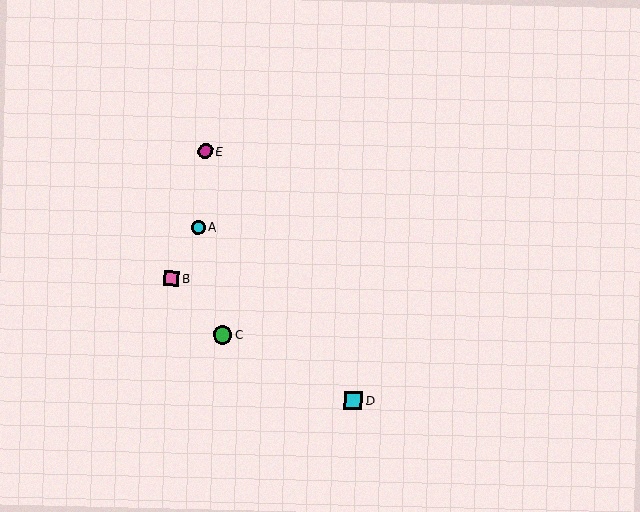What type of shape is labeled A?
Shape A is a cyan circle.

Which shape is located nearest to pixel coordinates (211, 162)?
The magenta circle (labeled E) at (205, 151) is nearest to that location.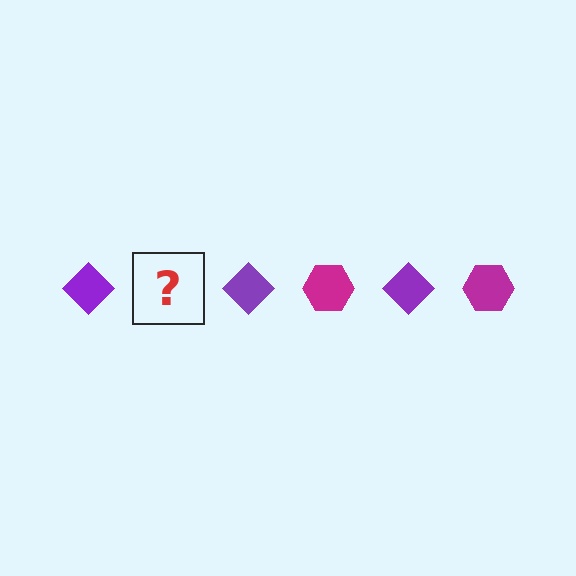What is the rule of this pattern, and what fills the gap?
The rule is that the pattern alternates between purple diamond and magenta hexagon. The gap should be filled with a magenta hexagon.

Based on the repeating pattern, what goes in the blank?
The blank should be a magenta hexagon.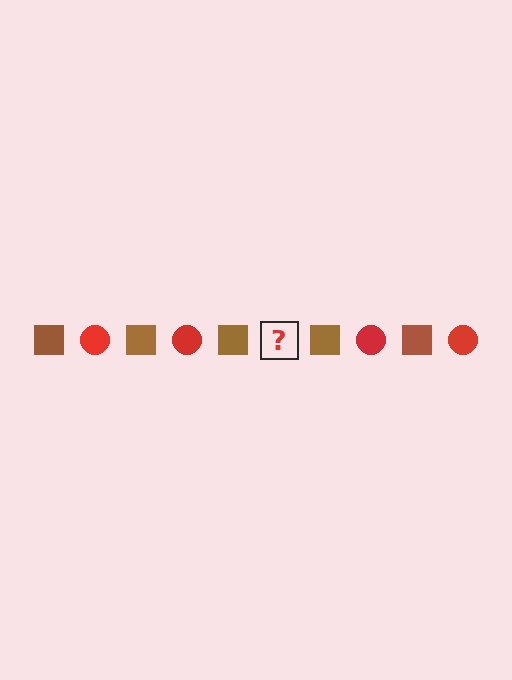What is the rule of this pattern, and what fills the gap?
The rule is that the pattern alternates between brown square and red circle. The gap should be filled with a red circle.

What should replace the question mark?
The question mark should be replaced with a red circle.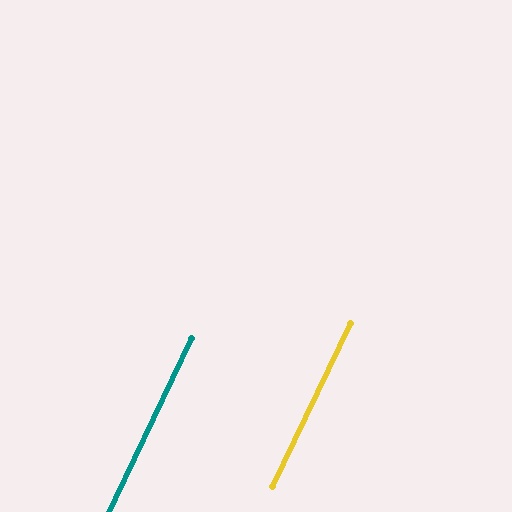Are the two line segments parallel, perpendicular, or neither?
Parallel — their directions differ by only 0.0°.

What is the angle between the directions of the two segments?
Approximately 0 degrees.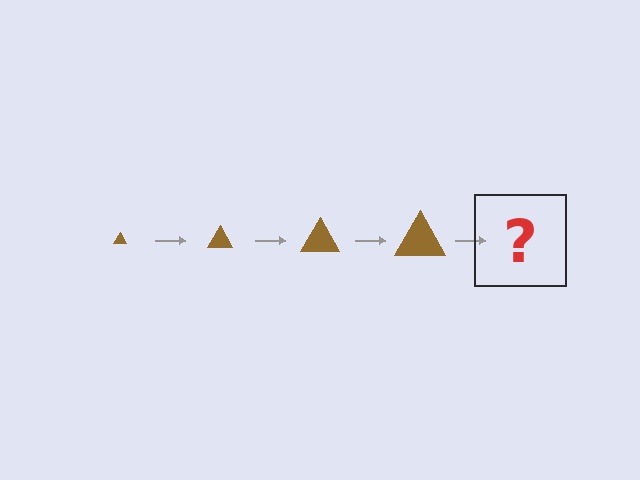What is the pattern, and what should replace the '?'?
The pattern is that the triangle gets progressively larger each step. The '?' should be a brown triangle, larger than the previous one.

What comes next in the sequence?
The next element should be a brown triangle, larger than the previous one.